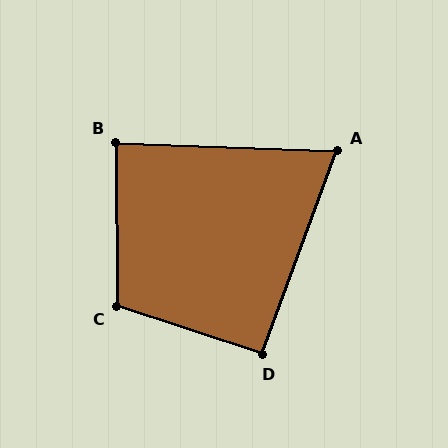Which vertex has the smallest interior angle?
A, at approximately 72 degrees.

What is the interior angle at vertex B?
Approximately 88 degrees (approximately right).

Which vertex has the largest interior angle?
C, at approximately 108 degrees.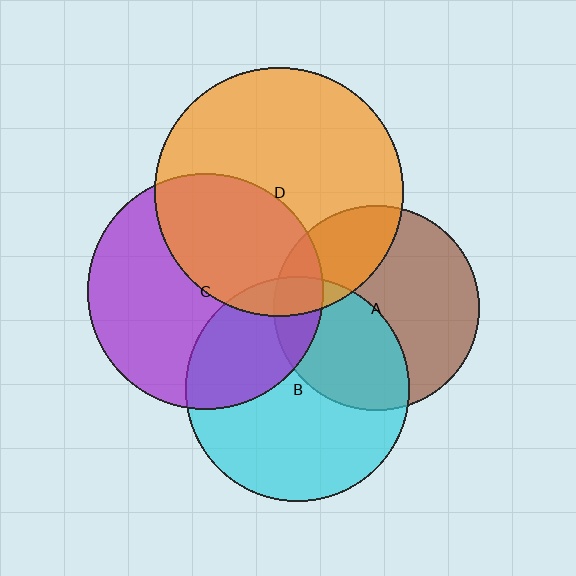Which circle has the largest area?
Circle D (orange).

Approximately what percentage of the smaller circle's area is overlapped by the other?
Approximately 40%.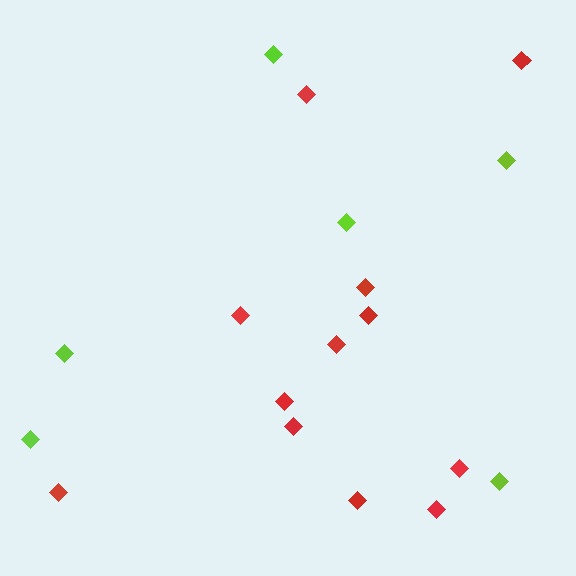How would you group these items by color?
There are 2 groups: one group of lime diamonds (6) and one group of red diamonds (12).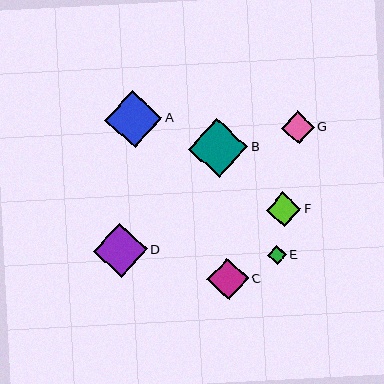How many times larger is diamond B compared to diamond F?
Diamond B is approximately 1.7 times the size of diamond F.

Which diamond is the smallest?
Diamond E is the smallest with a size of approximately 19 pixels.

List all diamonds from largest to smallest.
From largest to smallest: B, A, D, C, F, G, E.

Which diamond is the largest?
Diamond B is the largest with a size of approximately 59 pixels.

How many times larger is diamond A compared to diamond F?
Diamond A is approximately 1.7 times the size of diamond F.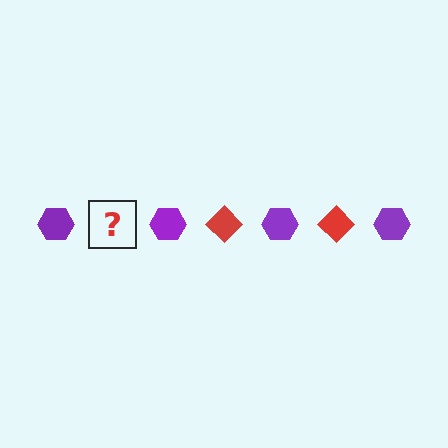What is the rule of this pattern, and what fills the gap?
The rule is that the pattern alternates between purple hexagon and red diamond. The gap should be filled with a red diamond.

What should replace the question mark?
The question mark should be replaced with a red diamond.